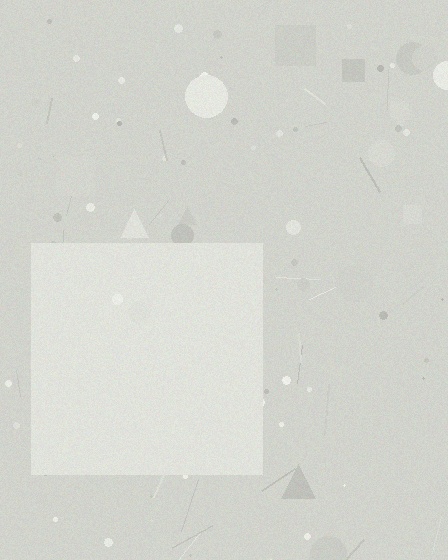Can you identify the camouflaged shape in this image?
The camouflaged shape is a square.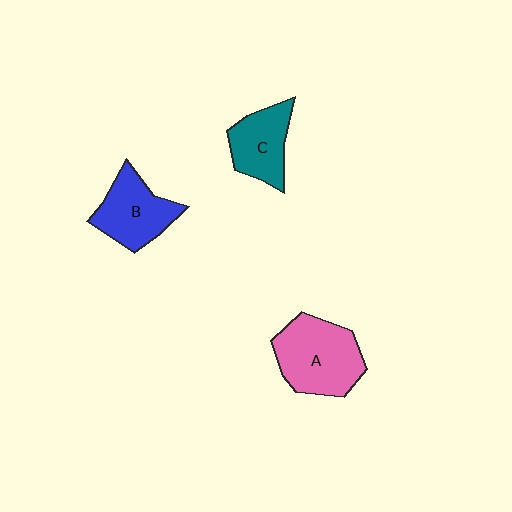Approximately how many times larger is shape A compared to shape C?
Approximately 1.5 times.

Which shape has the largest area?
Shape A (pink).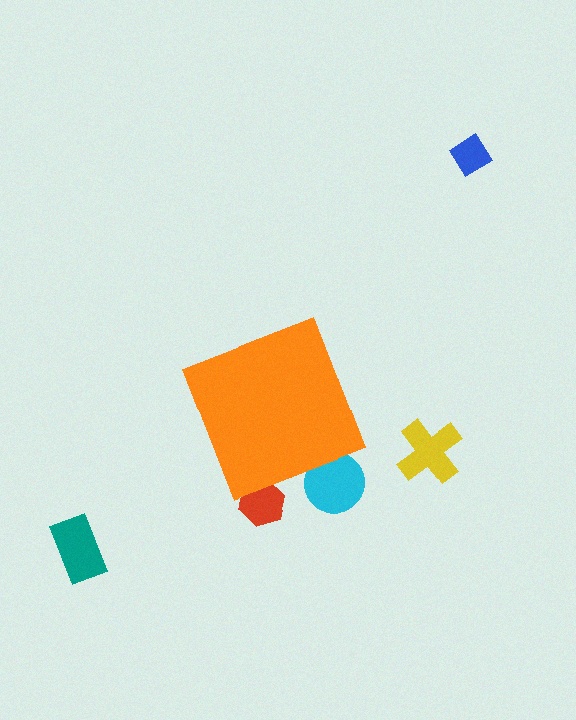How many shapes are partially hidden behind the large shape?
2 shapes are partially hidden.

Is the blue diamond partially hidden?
No, the blue diamond is fully visible.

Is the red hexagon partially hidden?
Yes, the red hexagon is partially hidden behind the orange diamond.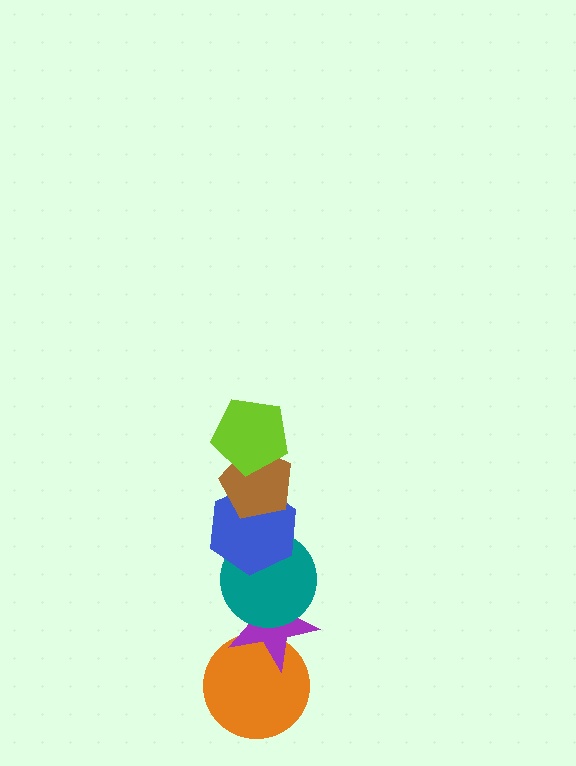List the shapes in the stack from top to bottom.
From top to bottom: the lime pentagon, the brown pentagon, the blue hexagon, the teal circle, the purple star, the orange circle.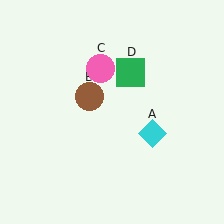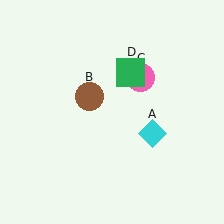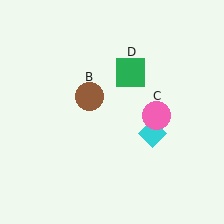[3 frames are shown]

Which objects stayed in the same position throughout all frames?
Cyan diamond (object A) and brown circle (object B) and green square (object D) remained stationary.